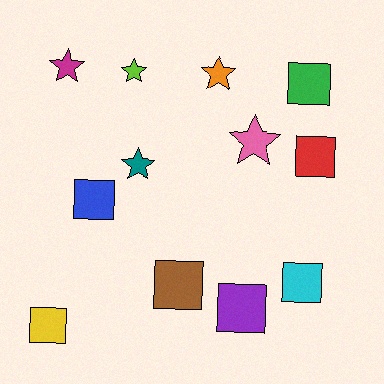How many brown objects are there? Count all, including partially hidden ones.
There is 1 brown object.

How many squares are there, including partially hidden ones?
There are 7 squares.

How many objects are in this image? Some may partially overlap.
There are 12 objects.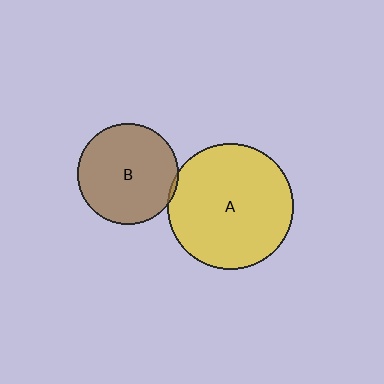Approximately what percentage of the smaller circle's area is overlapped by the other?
Approximately 5%.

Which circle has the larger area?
Circle A (yellow).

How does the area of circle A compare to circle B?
Approximately 1.6 times.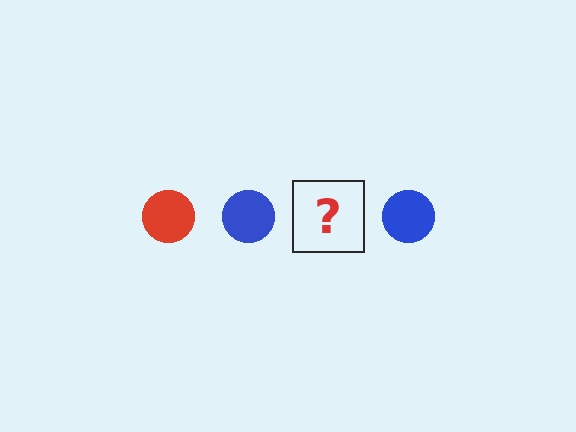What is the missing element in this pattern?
The missing element is a red circle.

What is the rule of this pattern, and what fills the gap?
The rule is that the pattern cycles through red, blue circles. The gap should be filled with a red circle.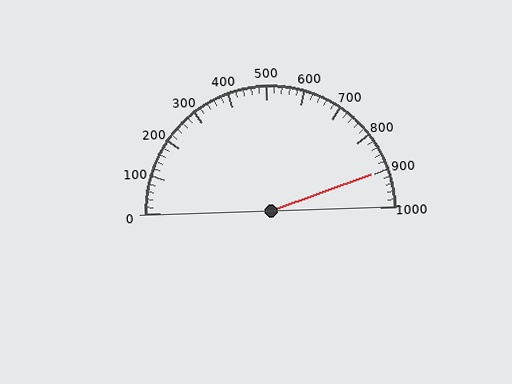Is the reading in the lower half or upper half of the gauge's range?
The reading is in the upper half of the range (0 to 1000).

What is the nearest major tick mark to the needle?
The nearest major tick mark is 900.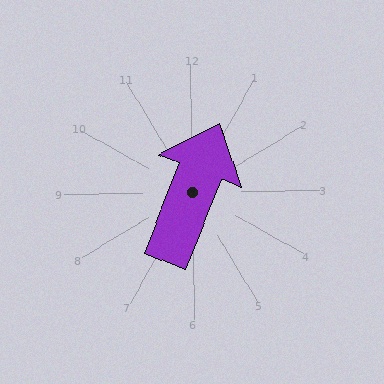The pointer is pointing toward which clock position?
Roughly 1 o'clock.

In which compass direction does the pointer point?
North.